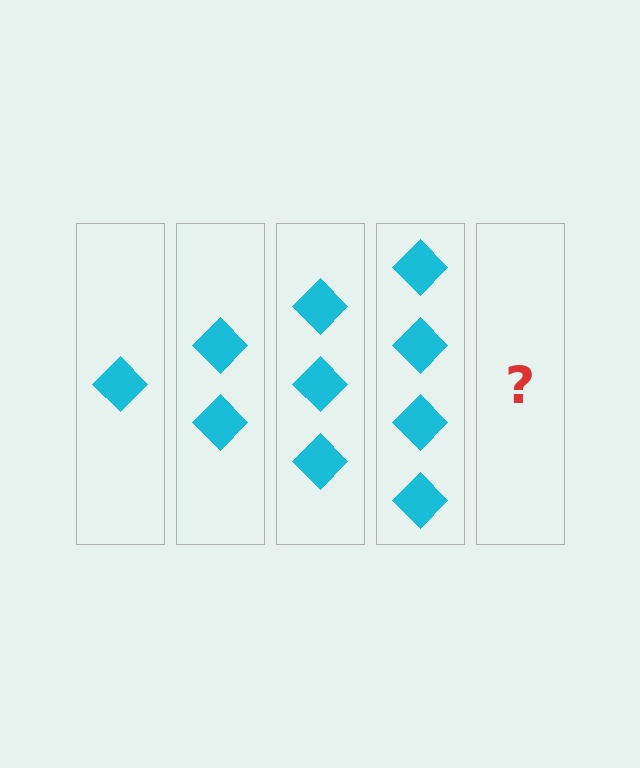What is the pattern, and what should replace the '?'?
The pattern is that each step adds one more diamond. The '?' should be 5 diamonds.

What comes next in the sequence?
The next element should be 5 diamonds.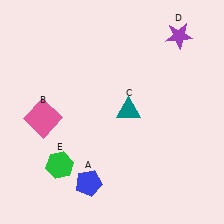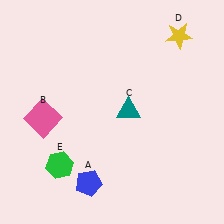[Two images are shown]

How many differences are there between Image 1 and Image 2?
There is 1 difference between the two images.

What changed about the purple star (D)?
In Image 1, D is purple. In Image 2, it changed to yellow.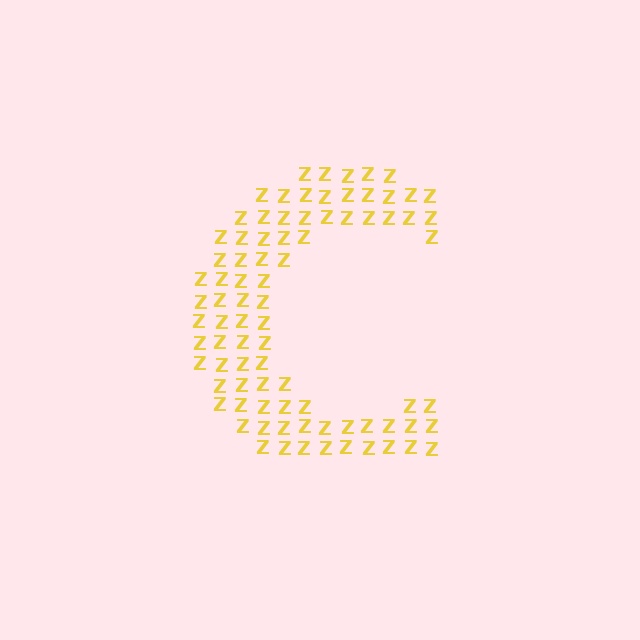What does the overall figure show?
The overall figure shows the letter C.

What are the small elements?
The small elements are letter Z's.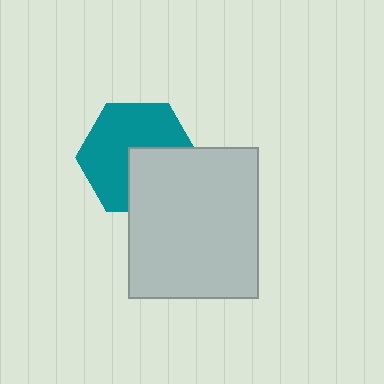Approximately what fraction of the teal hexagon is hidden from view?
Roughly 37% of the teal hexagon is hidden behind the light gray rectangle.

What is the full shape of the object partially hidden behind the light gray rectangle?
The partially hidden object is a teal hexagon.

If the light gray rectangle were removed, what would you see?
You would see the complete teal hexagon.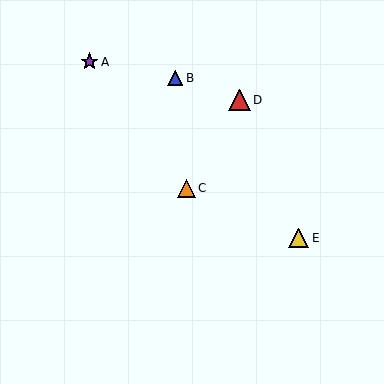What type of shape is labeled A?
Shape A is a purple star.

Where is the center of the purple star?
The center of the purple star is at (90, 62).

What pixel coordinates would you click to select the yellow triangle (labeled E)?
Click at (299, 238) to select the yellow triangle E.